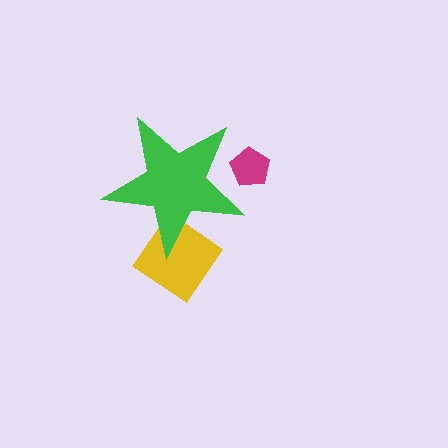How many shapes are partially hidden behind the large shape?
3 shapes are partially hidden.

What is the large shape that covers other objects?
A green star.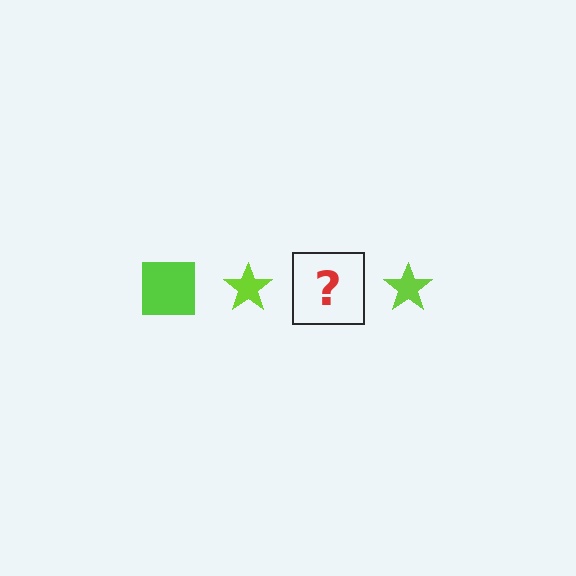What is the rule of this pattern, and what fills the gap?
The rule is that the pattern cycles through square, star shapes in lime. The gap should be filled with a lime square.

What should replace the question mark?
The question mark should be replaced with a lime square.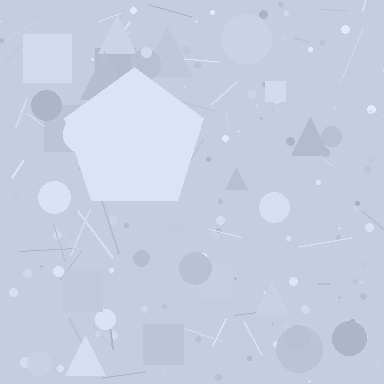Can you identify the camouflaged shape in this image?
The camouflaged shape is a pentagon.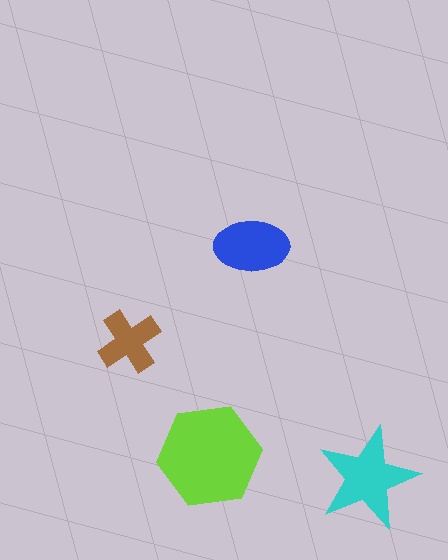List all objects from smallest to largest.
The brown cross, the blue ellipse, the cyan star, the lime hexagon.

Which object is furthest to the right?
The cyan star is rightmost.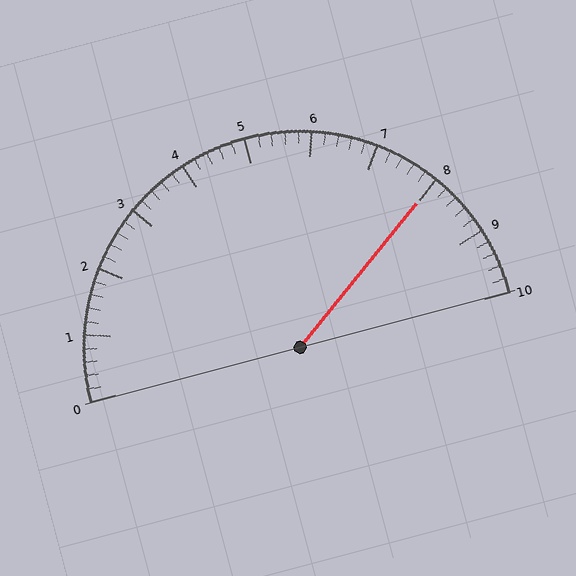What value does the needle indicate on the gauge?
The needle indicates approximately 8.0.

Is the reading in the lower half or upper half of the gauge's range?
The reading is in the upper half of the range (0 to 10).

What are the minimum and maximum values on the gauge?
The gauge ranges from 0 to 10.